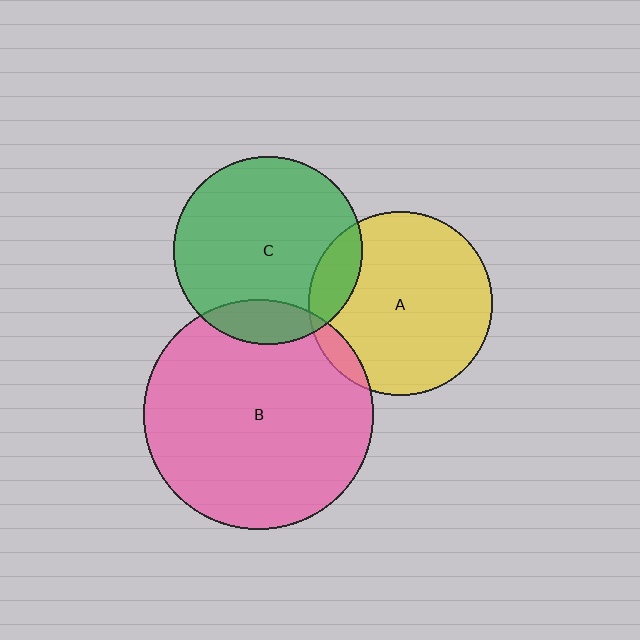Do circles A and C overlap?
Yes.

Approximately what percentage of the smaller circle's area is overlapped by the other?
Approximately 15%.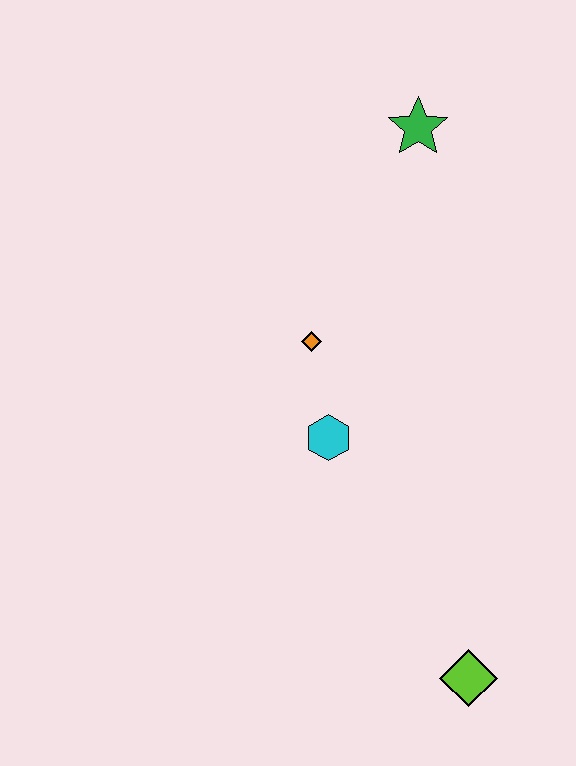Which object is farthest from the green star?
The lime diamond is farthest from the green star.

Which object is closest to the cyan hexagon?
The orange diamond is closest to the cyan hexagon.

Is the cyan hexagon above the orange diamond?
No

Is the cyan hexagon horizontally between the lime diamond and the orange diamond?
Yes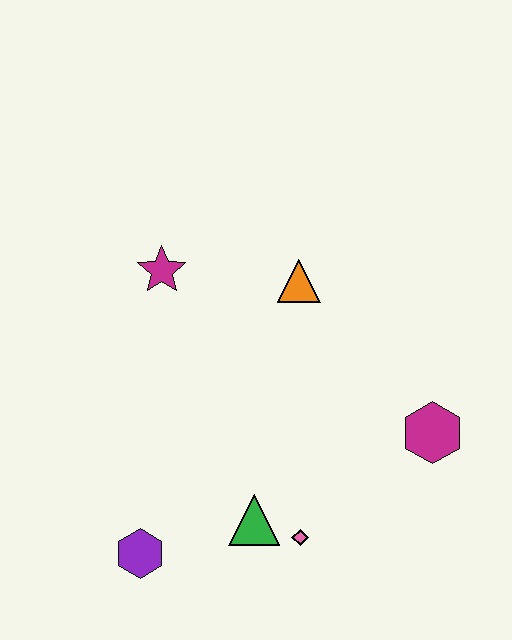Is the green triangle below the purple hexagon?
No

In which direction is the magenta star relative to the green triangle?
The magenta star is above the green triangle.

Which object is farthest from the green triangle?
The magenta star is farthest from the green triangle.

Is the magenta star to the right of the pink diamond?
No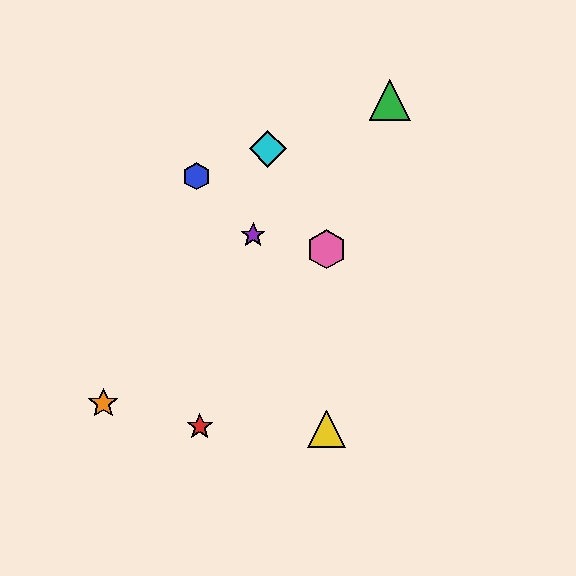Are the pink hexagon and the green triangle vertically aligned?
No, the pink hexagon is at x≈327 and the green triangle is at x≈390.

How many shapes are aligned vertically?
2 shapes (the yellow triangle, the pink hexagon) are aligned vertically.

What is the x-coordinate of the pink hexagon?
The pink hexagon is at x≈327.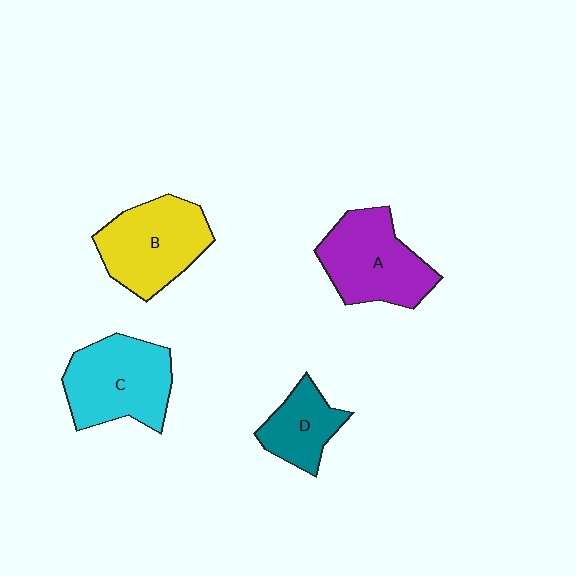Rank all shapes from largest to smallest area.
From largest to smallest: C (cyan), B (yellow), A (purple), D (teal).